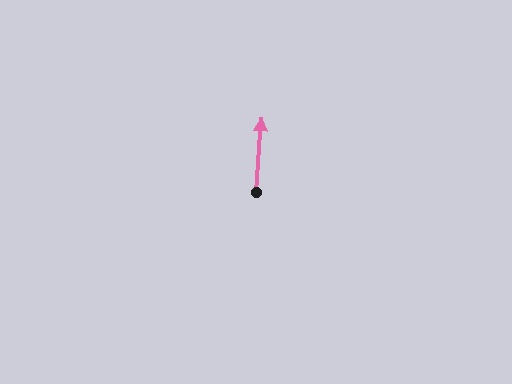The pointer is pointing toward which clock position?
Roughly 12 o'clock.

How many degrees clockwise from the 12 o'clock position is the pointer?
Approximately 4 degrees.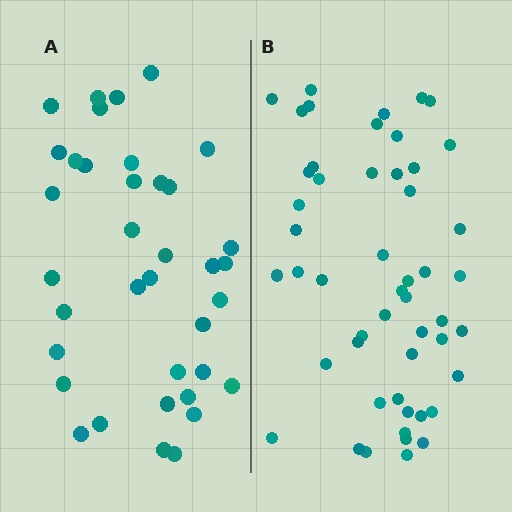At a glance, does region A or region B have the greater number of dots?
Region B (the right region) has more dots.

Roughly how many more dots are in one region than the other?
Region B has approximately 15 more dots than region A.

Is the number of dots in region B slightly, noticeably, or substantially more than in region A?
Region B has noticeably more, but not dramatically so. The ratio is roughly 1.4 to 1.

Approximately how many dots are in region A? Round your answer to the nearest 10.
About 40 dots. (The exact count is 37, which rounds to 40.)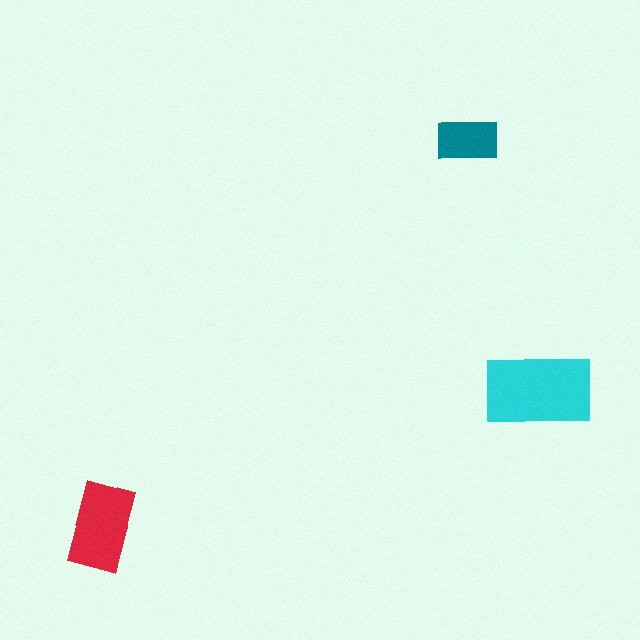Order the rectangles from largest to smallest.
the cyan one, the red one, the teal one.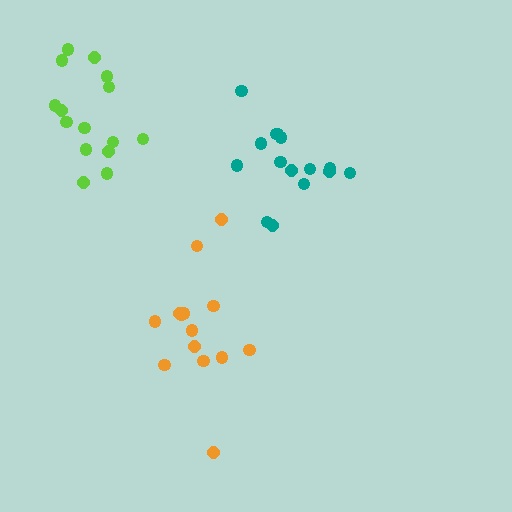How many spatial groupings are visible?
There are 3 spatial groupings.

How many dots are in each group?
Group 1: 15 dots, Group 2: 15 dots, Group 3: 14 dots (44 total).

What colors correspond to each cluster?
The clusters are colored: lime, teal, orange.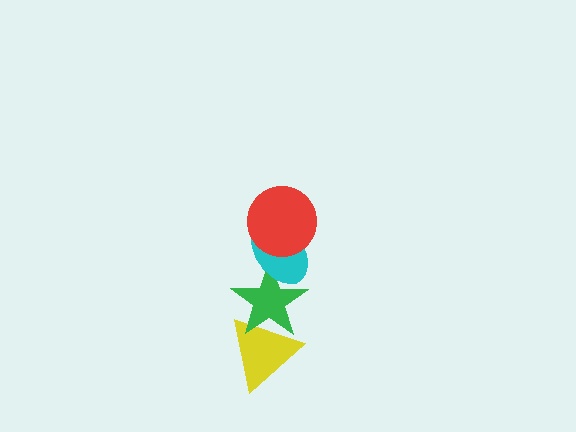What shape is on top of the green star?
The cyan ellipse is on top of the green star.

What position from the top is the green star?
The green star is 3rd from the top.